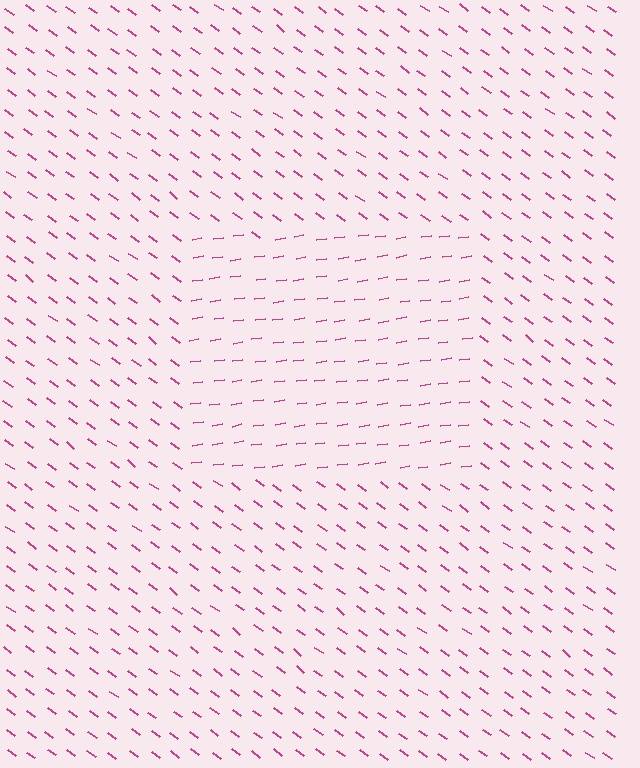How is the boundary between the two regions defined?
The boundary is defined purely by a change in line orientation (approximately 45 degrees difference). All lines are the same color and thickness.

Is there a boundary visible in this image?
Yes, there is a texture boundary formed by a change in line orientation.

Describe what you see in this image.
The image is filled with small magenta line segments. A rectangle region in the image has lines oriented differently from the surrounding lines, creating a visible texture boundary.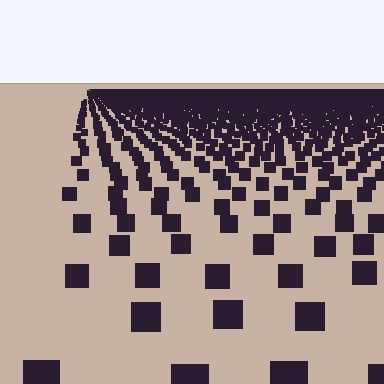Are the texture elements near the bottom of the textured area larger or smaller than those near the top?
Larger. Near the bottom, elements are closer to the viewer and appear at a bigger on-screen size.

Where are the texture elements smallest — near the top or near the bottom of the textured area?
Near the top.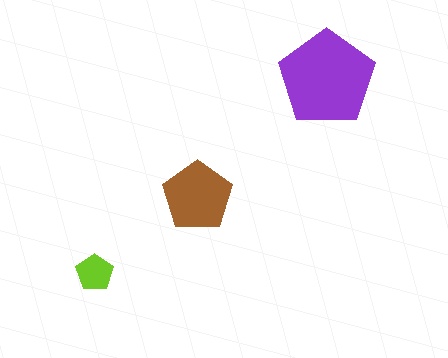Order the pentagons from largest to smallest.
the purple one, the brown one, the lime one.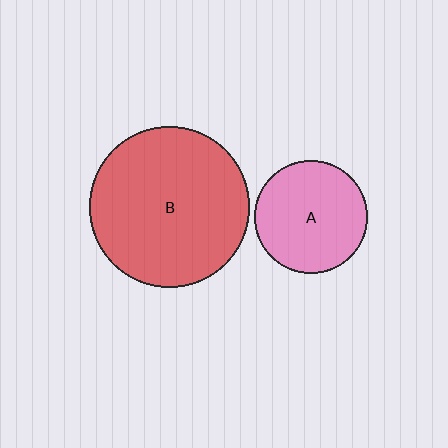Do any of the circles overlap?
No, none of the circles overlap.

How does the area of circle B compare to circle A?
Approximately 2.0 times.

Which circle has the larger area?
Circle B (red).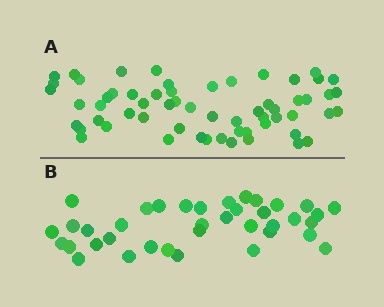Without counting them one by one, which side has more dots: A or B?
Region A (the top region) has more dots.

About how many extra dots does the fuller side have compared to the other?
Region A has approximately 20 more dots than region B.